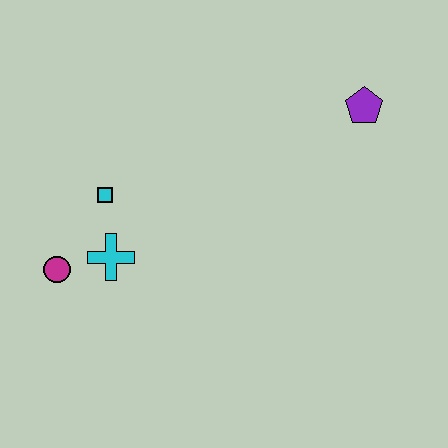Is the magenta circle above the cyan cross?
No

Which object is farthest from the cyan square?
The purple pentagon is farthest from the cyan square.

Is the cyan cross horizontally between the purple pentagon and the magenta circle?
Yes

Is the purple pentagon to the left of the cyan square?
No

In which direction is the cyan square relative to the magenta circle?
The cyan square is above the magenta circle.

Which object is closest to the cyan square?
The cyan cross is closest to the cyan square.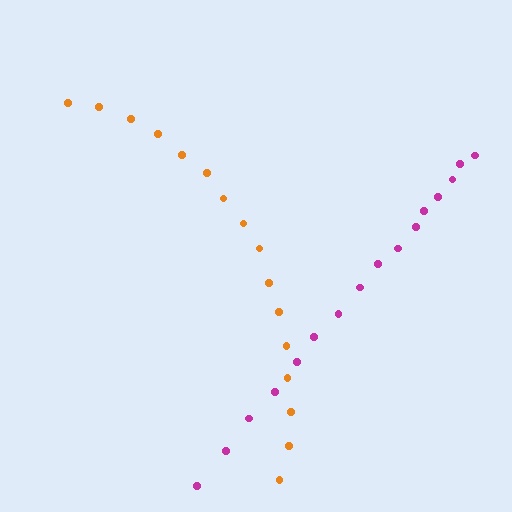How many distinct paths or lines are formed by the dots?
There are 2 distinct paths.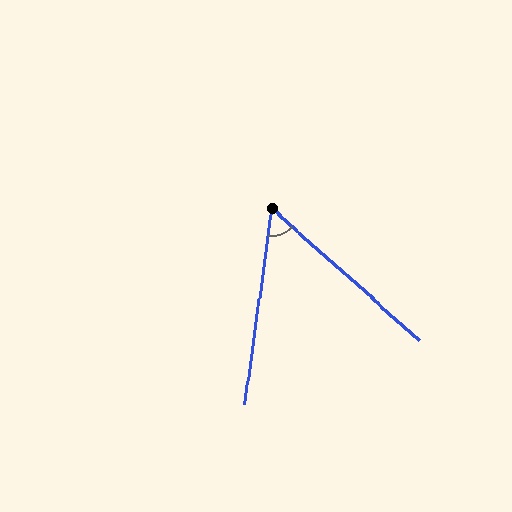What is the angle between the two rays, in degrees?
Approximately 56 degrees.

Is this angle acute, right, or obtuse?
It is acute.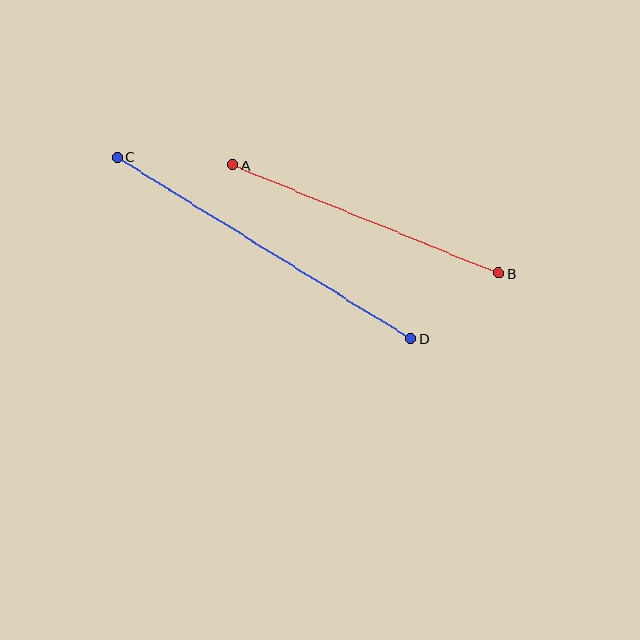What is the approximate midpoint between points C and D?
The midpoint is at approximately (264, 248) pixels.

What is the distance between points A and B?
The distance is approximately 287 pixels.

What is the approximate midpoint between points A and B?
The midpoint is at approximately (366, 219) pixels.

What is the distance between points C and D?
The distance is approximately 344 pixels.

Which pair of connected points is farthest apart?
Points C and D are farthest apart.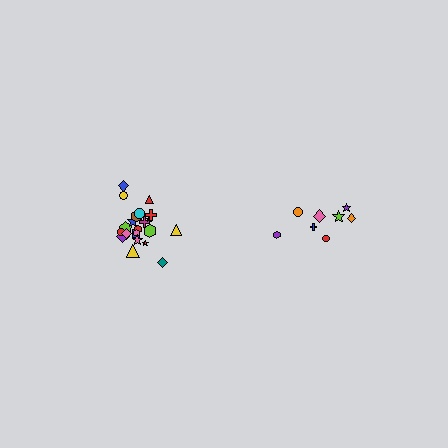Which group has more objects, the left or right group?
The left group.